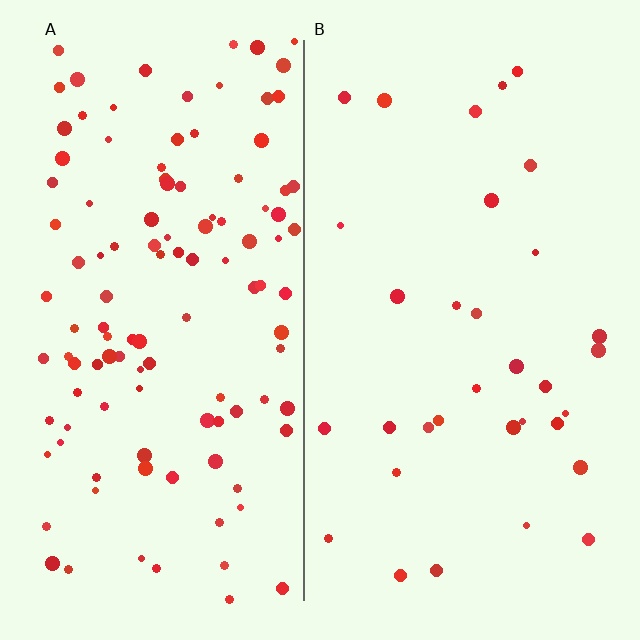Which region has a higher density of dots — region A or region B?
A (the left).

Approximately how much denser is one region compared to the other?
Approximately 3.4× — region A over region B.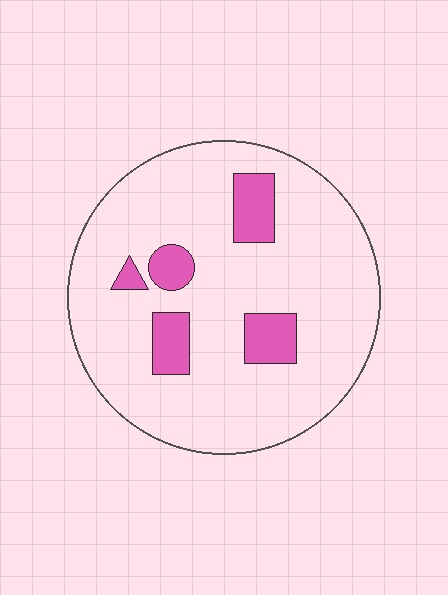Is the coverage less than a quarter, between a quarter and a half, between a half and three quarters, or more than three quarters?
Less than a quarter.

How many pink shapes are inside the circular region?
5.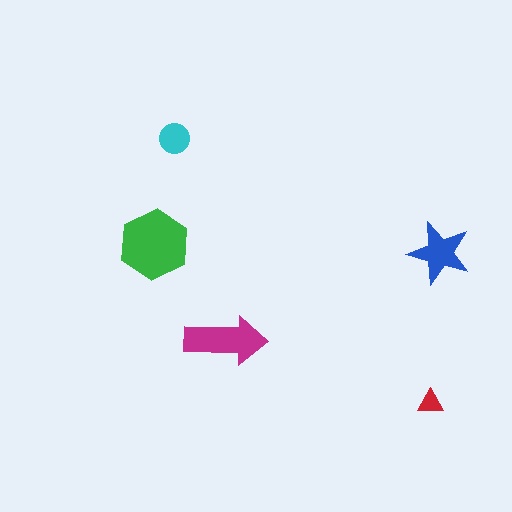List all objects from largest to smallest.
The green hexagon, the magenta arrow, the blue star, the cyan circle, the red triangle.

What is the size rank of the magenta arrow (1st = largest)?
2nd.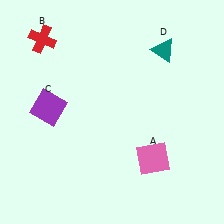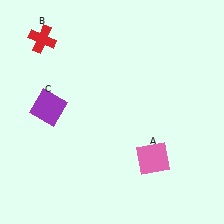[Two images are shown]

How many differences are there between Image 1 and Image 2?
There is 1 difference between the two images.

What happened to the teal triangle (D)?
The teal triangle (D) was removed in Image 2. It was in the top-right area of Image 1.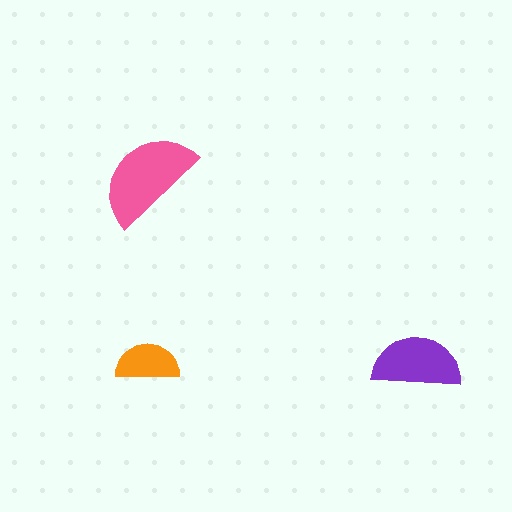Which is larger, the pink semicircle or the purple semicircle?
The pink one.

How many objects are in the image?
There are 3 objects in the image.